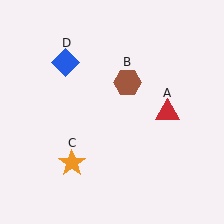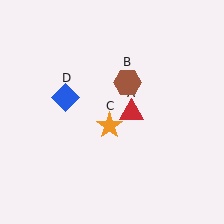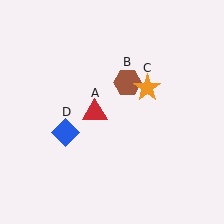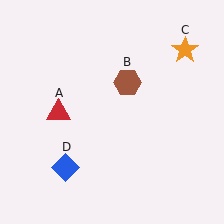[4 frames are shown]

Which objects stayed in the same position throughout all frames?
Brown hexagon (object B) remained stationary.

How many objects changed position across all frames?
3 objects changed position: red triangle (object A), orange star (object C), blue diamond (object D).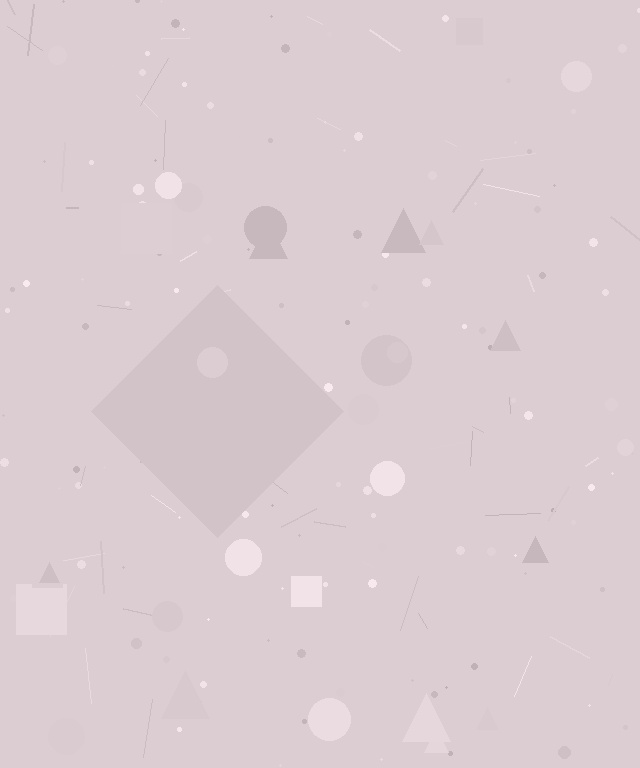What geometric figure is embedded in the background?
A diamond is embedded in the background.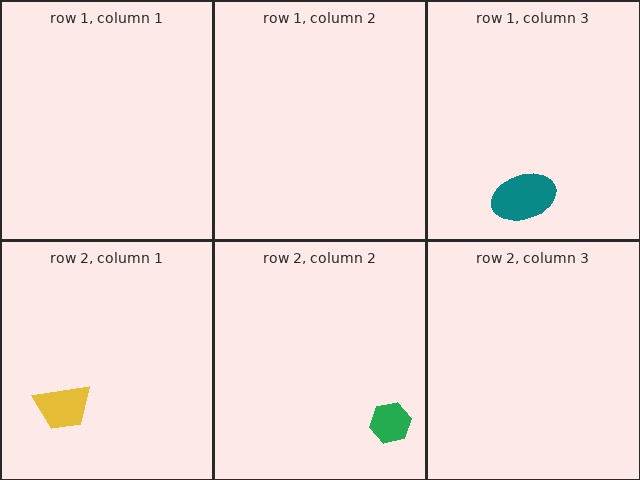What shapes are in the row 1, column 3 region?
The teal ellipse.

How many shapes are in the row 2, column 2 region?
1.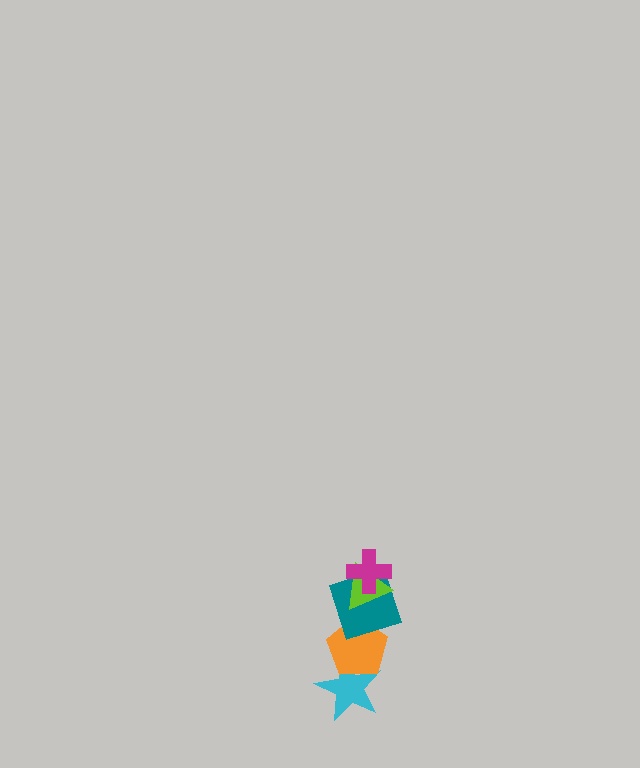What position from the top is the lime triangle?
The lime triangle is 2nd from the top.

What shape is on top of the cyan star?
The orange pentagon is on top of the cyan star.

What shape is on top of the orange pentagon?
The teal square is on top of the orange pentagon.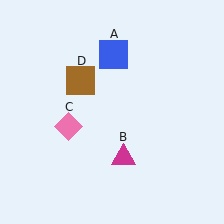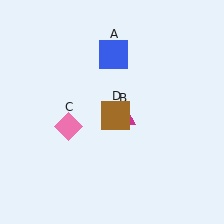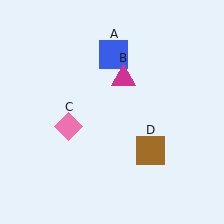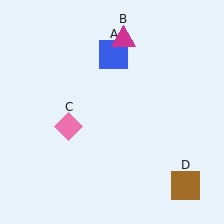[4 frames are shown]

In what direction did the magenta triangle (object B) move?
The magenta triangle (object B) moved up.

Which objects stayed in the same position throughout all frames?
Blue square (object A) and pink diamond (object C) remained stationary.